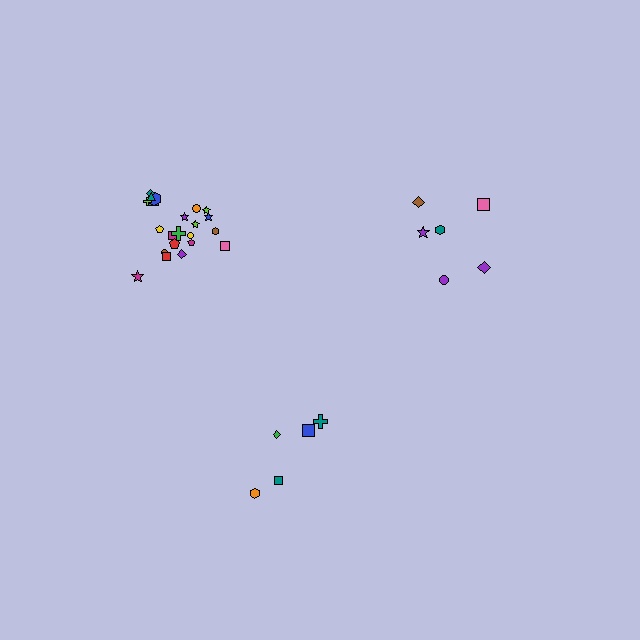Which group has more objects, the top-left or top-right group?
The top-left group.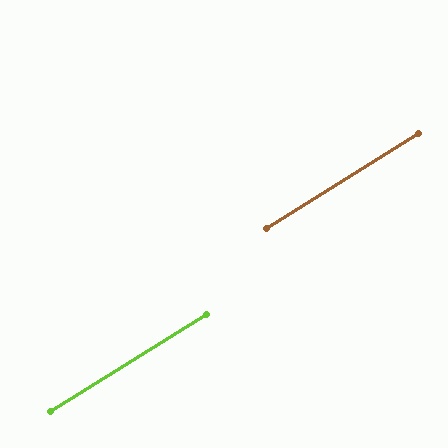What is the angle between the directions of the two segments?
Approximately 0 degrees.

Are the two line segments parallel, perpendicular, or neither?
Parallel — their directions differ by only 0.3°.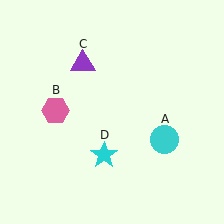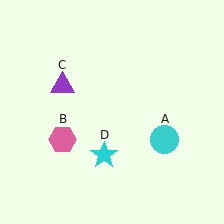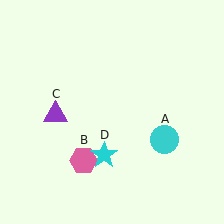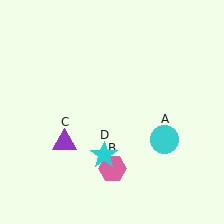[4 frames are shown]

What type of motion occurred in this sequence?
The pink hexagon (object B), purple triangle (object C) rotated counterclockwise around the center of the scene.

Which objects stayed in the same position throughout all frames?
Cyan circle (object A) and cyan star (object D) remained stationary.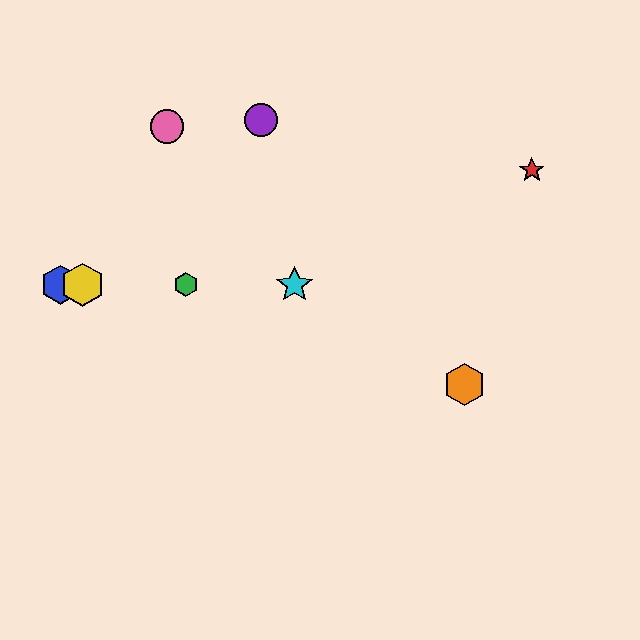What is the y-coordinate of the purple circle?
The purple circle is at y≈120.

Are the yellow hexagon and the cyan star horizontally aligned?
Yes, both are at y≈285.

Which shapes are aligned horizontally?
The blue hexagon, the green hexagon, the yellow hexagon, the cyan star are aligned horizontally.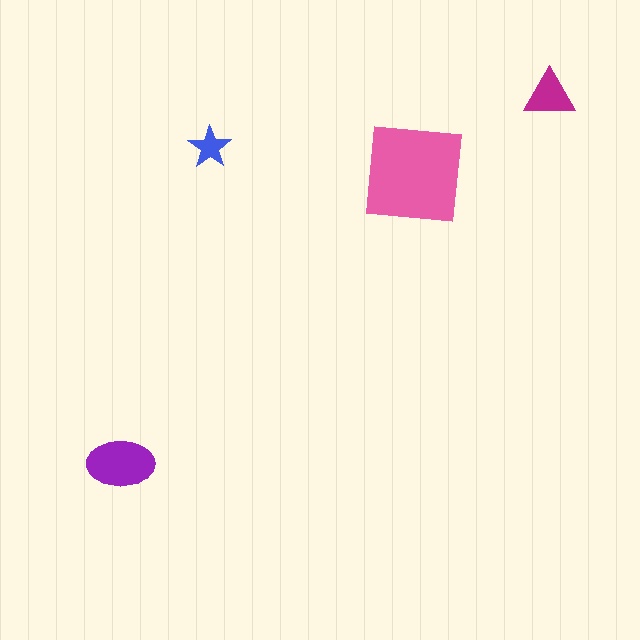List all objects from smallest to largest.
The blue star, the magenta triangle, the purple ellipse, the pink square.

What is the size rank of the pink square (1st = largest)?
1st.